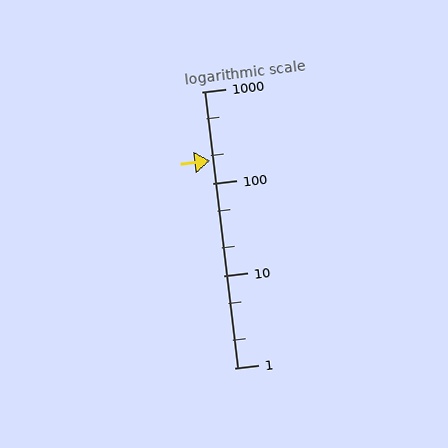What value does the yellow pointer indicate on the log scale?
The pointer indicates approximately 180.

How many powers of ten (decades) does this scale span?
The scale spans 3 decades, from 1 to 1000.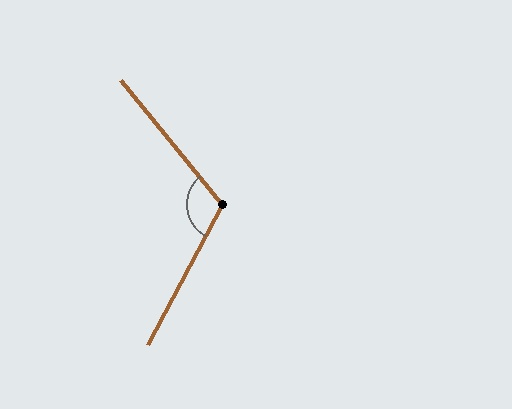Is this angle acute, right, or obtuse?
It is obtuse.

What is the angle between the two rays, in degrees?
Approximately 113 degrees.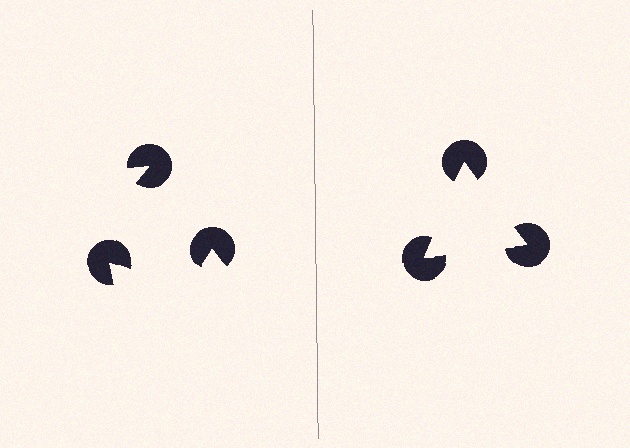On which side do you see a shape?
An illusory triangle appears on the right side. On the left side the wedge cuts are rotated, so no coherent shape forms.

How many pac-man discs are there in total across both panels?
6 — 3 on each side.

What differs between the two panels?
The pac-man discs are positioned identically on both sides; only the wedge orientations differ. On the right they align to a triangle; on the left they are misaligned.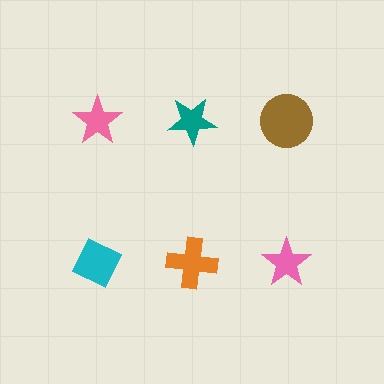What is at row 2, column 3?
A pink star.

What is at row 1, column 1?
A pink star.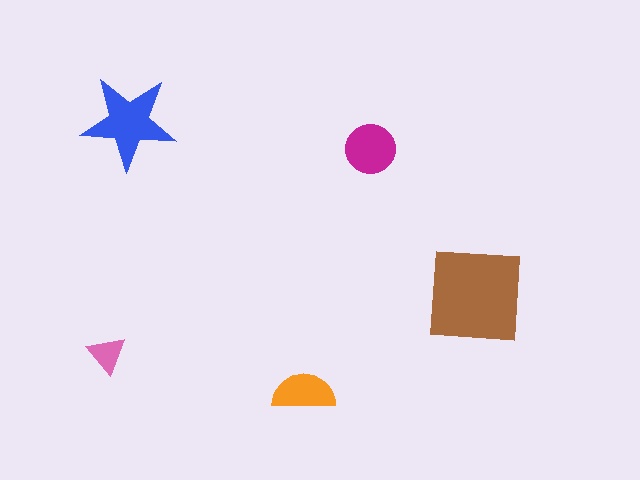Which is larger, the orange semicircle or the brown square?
The brown square.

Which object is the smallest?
The pink triangle.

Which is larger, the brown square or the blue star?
The brown square.